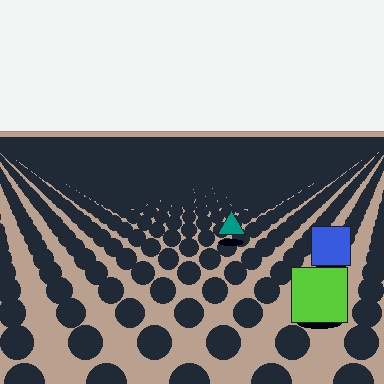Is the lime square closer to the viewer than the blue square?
Yes. The lime square is closer — you can tell from the texture gradient: the ground texture is coarser near it.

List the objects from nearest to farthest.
From nearest to farthest: the lime square, the blue square, the teal triangle.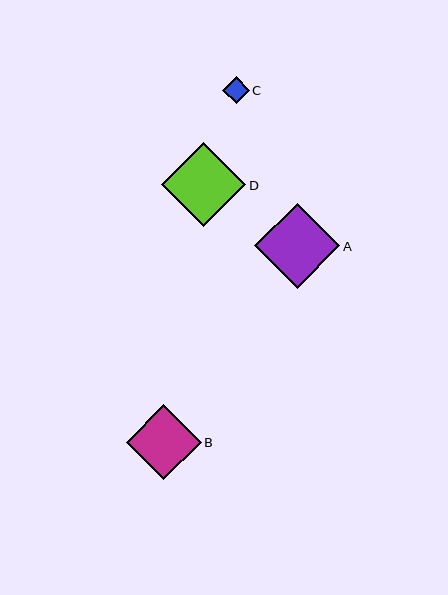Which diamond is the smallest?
Diamond C is the smallest with a size of approximately 27 pixels.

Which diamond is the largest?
Diamond A is the largest with a size of approximately 85 pixels.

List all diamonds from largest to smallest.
From largest to smallest: A, D, B, C.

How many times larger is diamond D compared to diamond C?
Diamond D is approximately 3.1 times the size of diamond C.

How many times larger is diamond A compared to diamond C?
Diamond A is approximately 3.2 times the size of diamond C.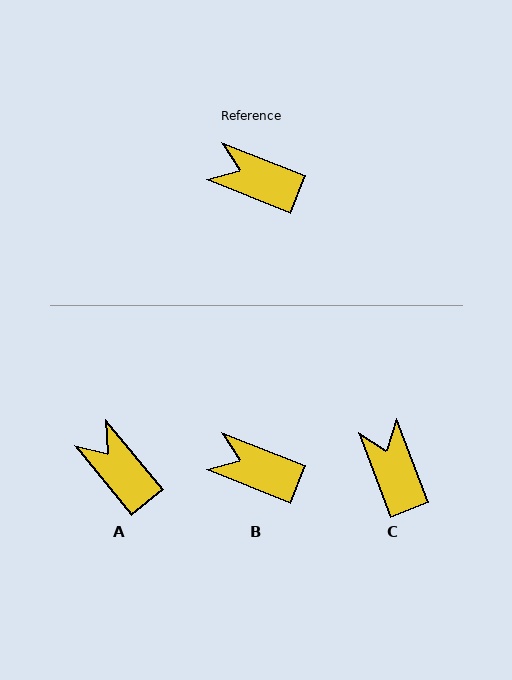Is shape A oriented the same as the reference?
No, it is off by about 29 degrees.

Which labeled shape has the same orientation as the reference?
B.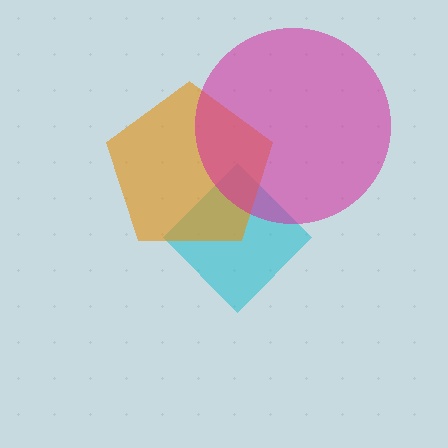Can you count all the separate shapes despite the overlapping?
Yes, there are 3 separate shapes.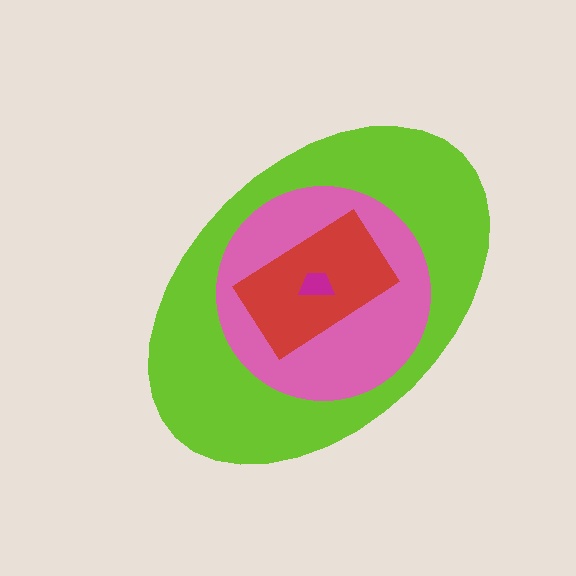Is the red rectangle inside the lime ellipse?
Yes.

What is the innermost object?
The magenta trapezoid.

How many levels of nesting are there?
4.